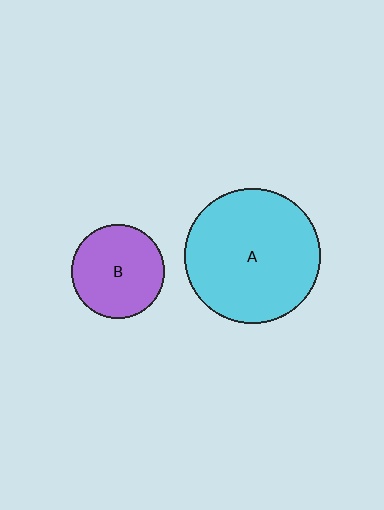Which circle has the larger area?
Circle A (cyan).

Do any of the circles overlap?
No, none of the circles overlap.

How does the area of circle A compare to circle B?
Approximately 2.1 times.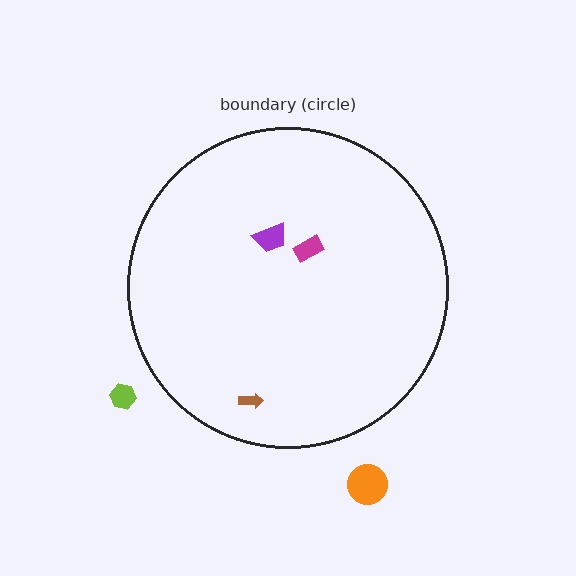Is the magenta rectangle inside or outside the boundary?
Inside.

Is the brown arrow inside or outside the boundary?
Inside.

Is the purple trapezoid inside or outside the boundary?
Inside.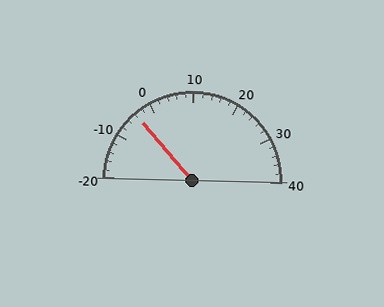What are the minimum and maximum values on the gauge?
The gauge ranges from -20 to 40.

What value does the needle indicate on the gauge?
The needle indicates approximately -4.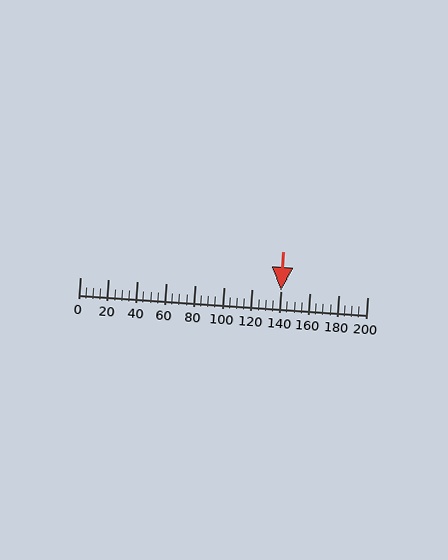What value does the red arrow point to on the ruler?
The red arrow points to approximately 140.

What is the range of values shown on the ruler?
The ruler shows values from 0 to 200.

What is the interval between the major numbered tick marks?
The major tick marks are spaced 20 units apart.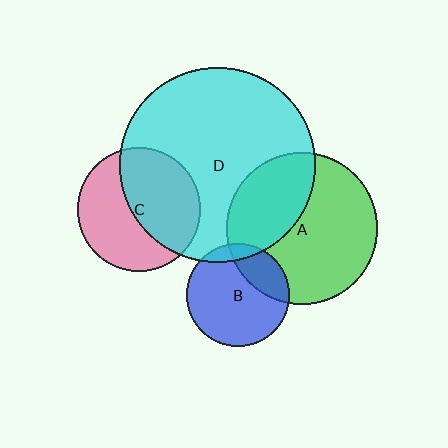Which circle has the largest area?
Circle D (cyan).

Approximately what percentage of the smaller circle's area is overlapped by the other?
Approximately 50%.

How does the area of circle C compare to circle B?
Approximately 1.4 times.